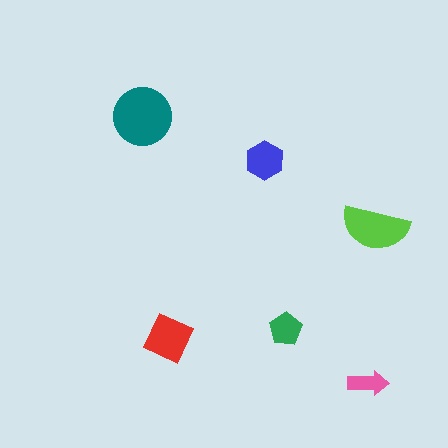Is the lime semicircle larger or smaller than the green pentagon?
Larger.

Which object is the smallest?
The pink arrow.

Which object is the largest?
The teal circle.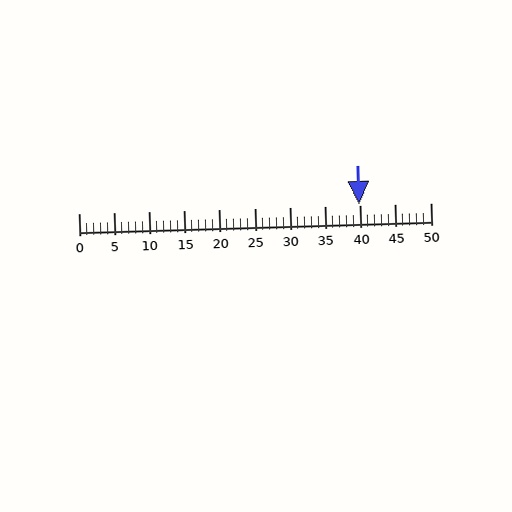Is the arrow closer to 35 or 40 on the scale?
The arrow is closer to 40.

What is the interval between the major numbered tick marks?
The major tick marks are spaced 5 units apart.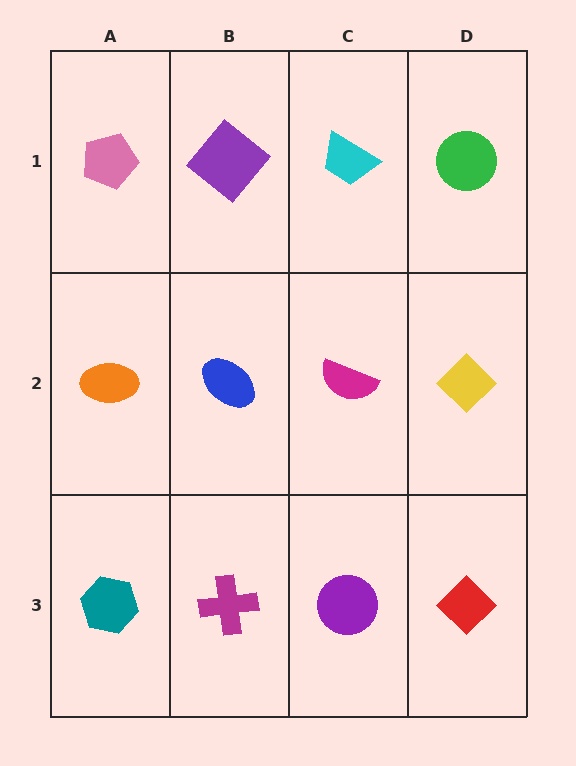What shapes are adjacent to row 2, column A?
A pink pentagon (row 1, column A), a teal hexagon (row 3, column A), a blue ellipse (row 2, column B).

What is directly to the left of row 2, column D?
A magenta semicircle.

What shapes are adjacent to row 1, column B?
A blue ellipse (row 2, column B), a pink pentagon (row 1, column A), a cyan trapezoid (row 1, column C).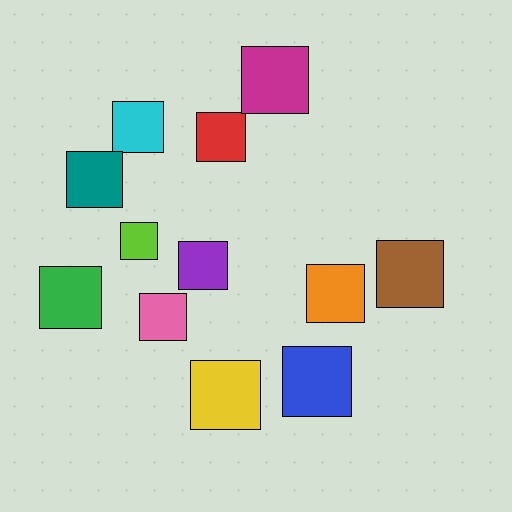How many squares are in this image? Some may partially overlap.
There are 12 squares.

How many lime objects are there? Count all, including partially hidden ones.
There is 1 lime object.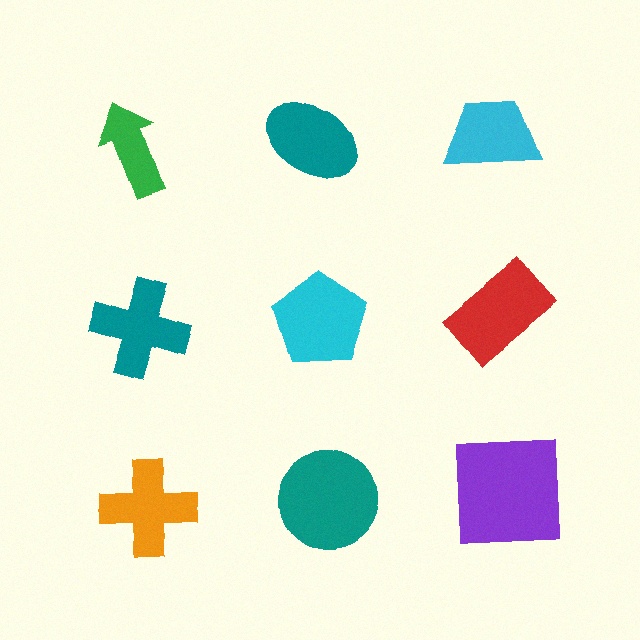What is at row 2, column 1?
A teal cross.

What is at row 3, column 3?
A purple square.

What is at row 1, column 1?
A green arrow.